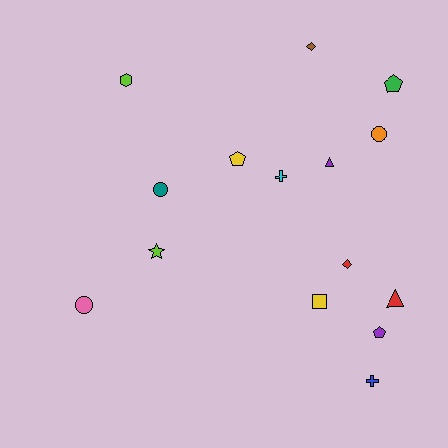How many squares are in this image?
There is 1 square.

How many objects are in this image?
There are 15 objects.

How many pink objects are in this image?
There is 1 pink object.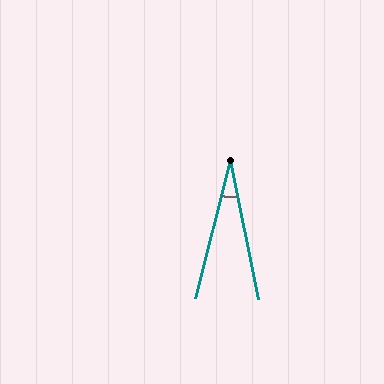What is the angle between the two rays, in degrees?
Approximately 26 degrees.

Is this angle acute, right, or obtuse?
It is acute.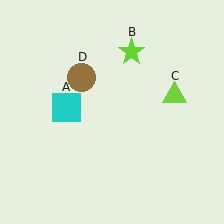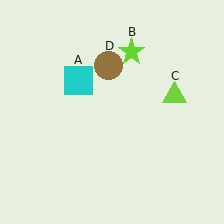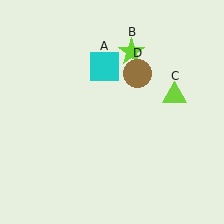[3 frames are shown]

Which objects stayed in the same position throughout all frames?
Lime star (object B) and lime triangle (object C) remained stationary.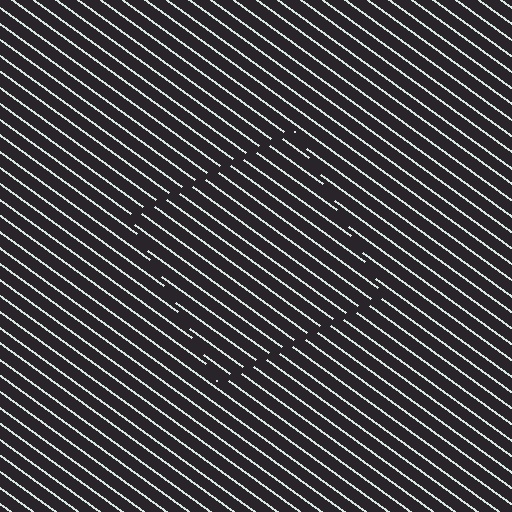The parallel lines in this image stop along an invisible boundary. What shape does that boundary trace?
An illusory square. The interior of the shape contains the same grating, shifted by half a period — the contour is defined by the phase discontinuity where line-ends from the inner and outer gratings abut.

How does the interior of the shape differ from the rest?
The interior of the shape contains the same grating, shifted by half a period — the contour is defined by the phase discontinuity where line-ends from the inner and outer gratings abut.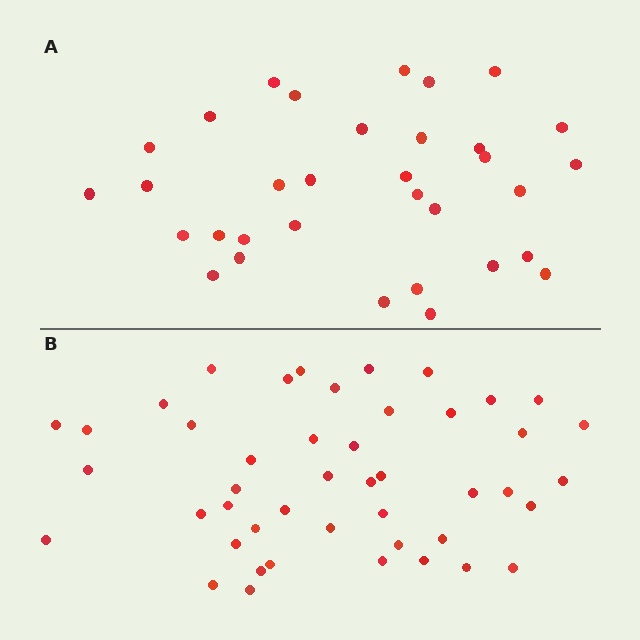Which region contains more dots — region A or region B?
Region B (the bottom region) has more dots.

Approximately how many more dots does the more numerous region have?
Region B has approximately 15 more dots than region A.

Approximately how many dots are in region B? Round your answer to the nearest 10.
About 50 dots. (The exact count is 46, which rounds to 50.)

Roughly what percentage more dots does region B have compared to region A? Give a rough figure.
About 40% more.